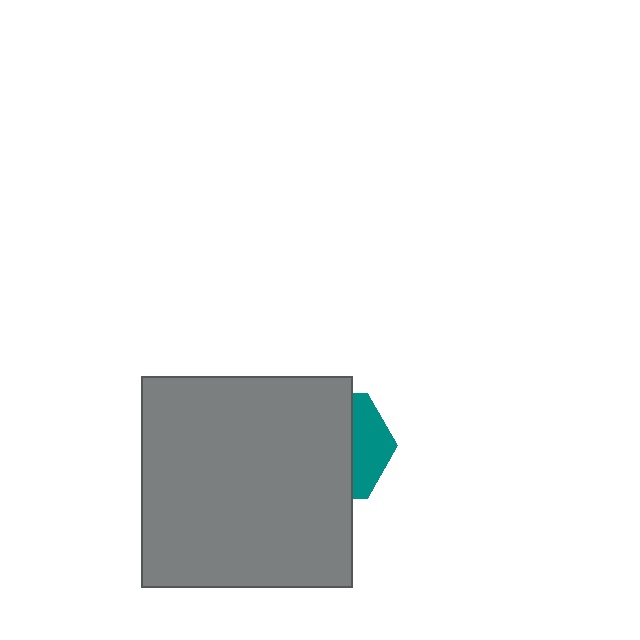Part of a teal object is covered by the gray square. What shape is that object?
It is a hexagon.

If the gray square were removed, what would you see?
You would see the complete teal hexagon.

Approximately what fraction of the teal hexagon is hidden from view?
Roughly 68% of the teal hexagon is hidden behind the gray square.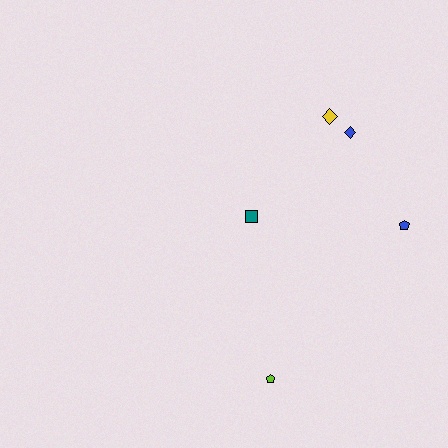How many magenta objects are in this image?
There are no magenta objects.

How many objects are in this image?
There are 5 objects.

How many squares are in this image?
There is 1 square.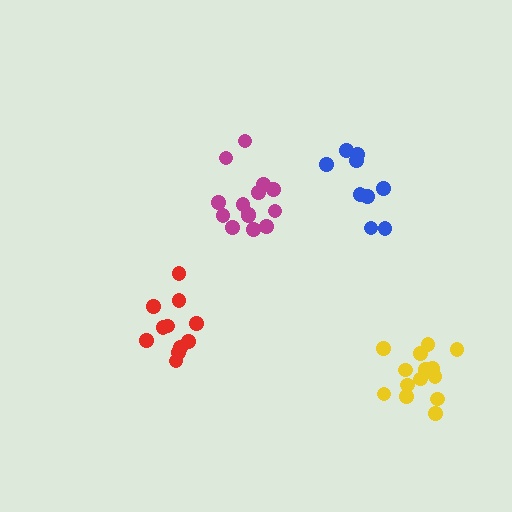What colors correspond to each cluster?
The clusters are colored: blue, magenta, red, yellow.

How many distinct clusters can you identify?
There are 4 distinct clusters.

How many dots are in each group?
Group 1: 9 dots, Group 2: 14 dots, Group 3: 11 dots, Group 4: 14 dots (48 total).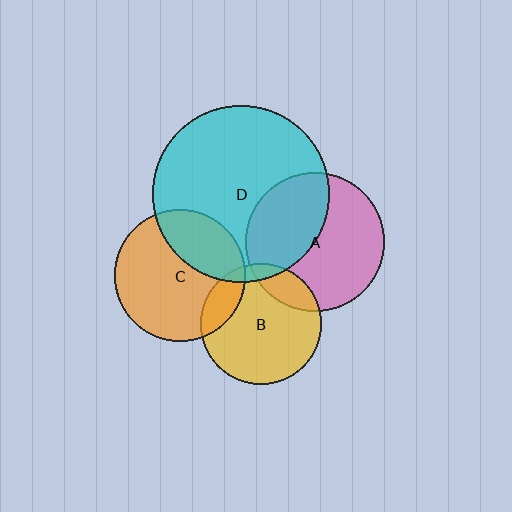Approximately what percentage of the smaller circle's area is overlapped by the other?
Approximately 30%.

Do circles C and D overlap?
Yes.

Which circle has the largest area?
Circle D (cyan).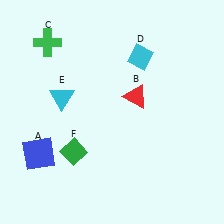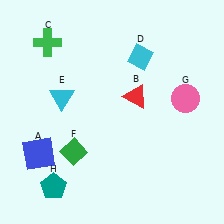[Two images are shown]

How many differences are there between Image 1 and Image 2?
There are 2 differences between the two images.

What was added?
A pink circle (G), a teal pentagon (H) were added in Image 2.